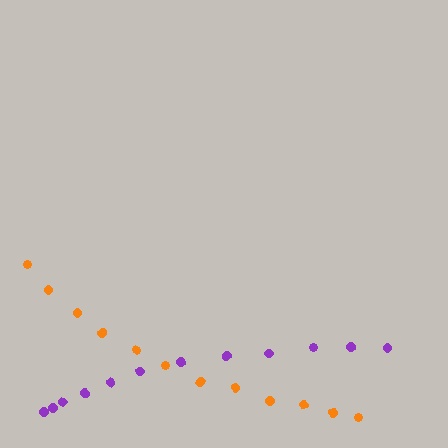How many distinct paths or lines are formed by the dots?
There are 2 distinct paths.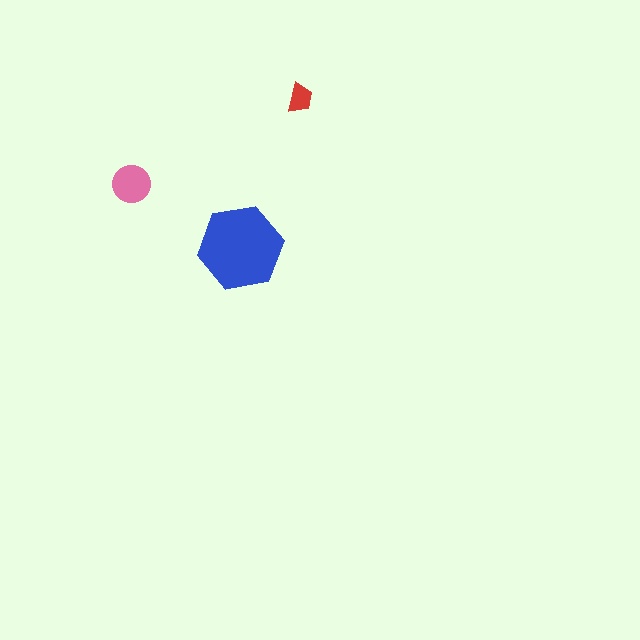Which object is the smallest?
The red trapezoid.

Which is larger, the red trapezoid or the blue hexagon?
The blue hexagon.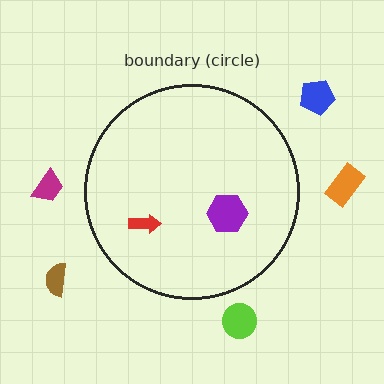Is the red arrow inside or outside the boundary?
Inside.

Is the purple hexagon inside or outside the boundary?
Inside.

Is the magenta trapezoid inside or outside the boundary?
Outside.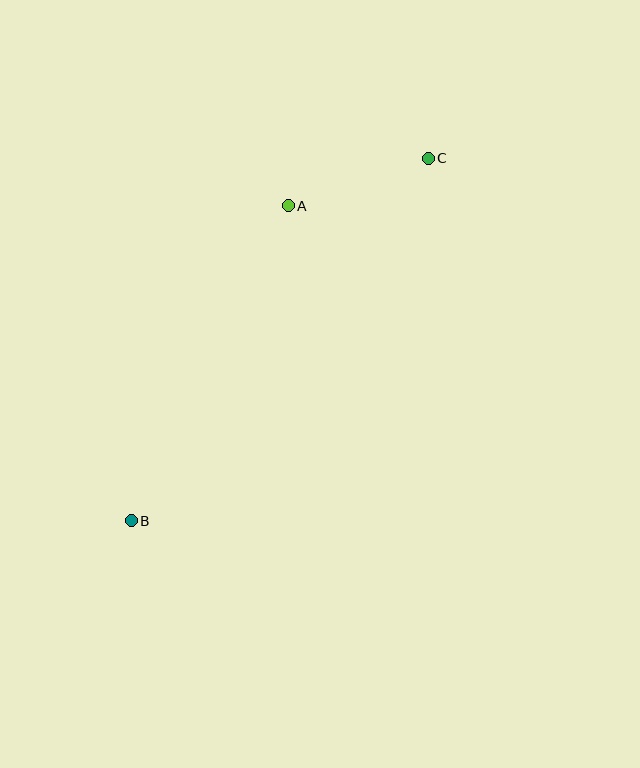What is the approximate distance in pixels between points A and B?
The distance between A and B is approximately 352 pixels.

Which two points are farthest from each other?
Points B and C are farthest from each other.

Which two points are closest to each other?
Points A and C are closest to each other.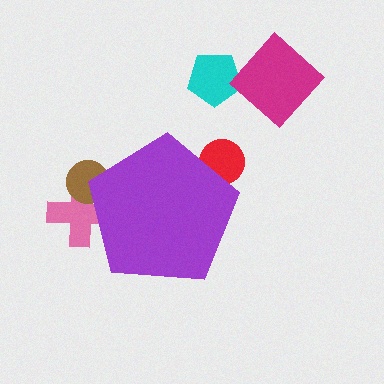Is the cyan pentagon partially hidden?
No, the cyan pentagon is fully visible.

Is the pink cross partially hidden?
Yes, the pink cross is partially hidden behind the purple pentagon.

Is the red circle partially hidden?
Yes, the red circle is partially hidden behind the purple pentagon.